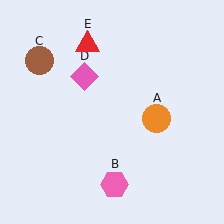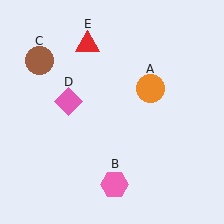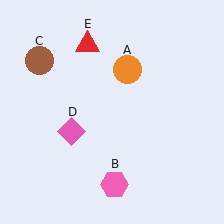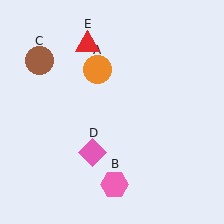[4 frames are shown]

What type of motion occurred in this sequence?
The orange circle (object A), pink diamond (object D) rotated counterclockwise around the center of the scene.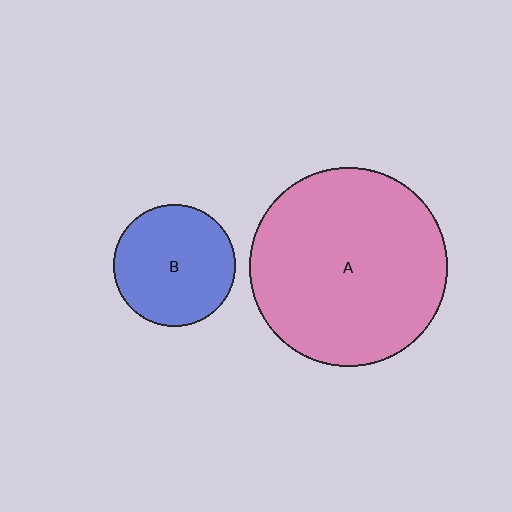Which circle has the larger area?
Circle A (pink).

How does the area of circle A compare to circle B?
Approximately 2.6 times.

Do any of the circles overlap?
No, none of the circles overlap.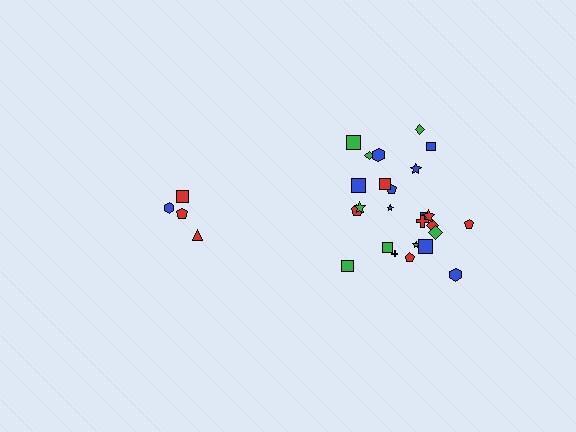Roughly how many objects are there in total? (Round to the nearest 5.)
Roughly 30 objects in total.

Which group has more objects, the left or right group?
The right group.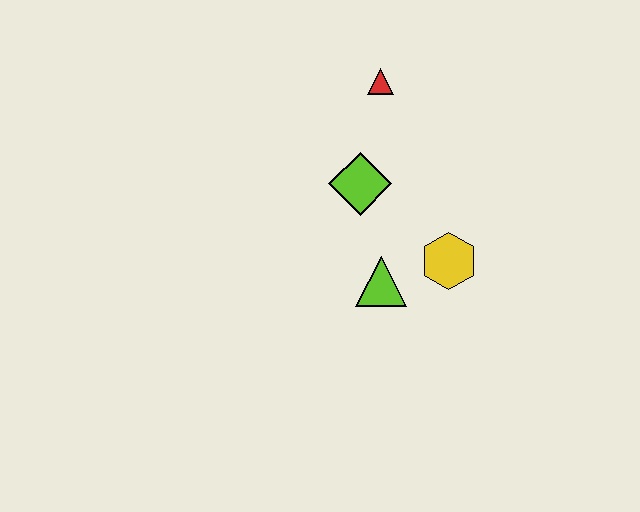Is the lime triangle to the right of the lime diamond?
Yes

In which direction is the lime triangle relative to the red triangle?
The lime triangle is below the red triangle.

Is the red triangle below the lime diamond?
No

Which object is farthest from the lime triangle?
The red triangle is farthest from the lime triangle.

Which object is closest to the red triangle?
The lime diamond is closest to the red triangle.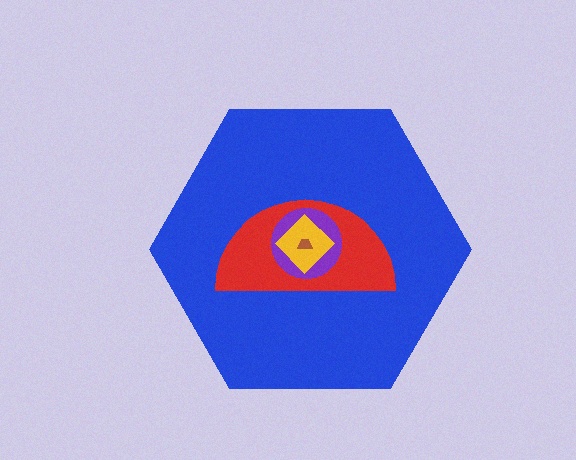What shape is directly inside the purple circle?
The yellow diamond.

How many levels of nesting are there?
5.